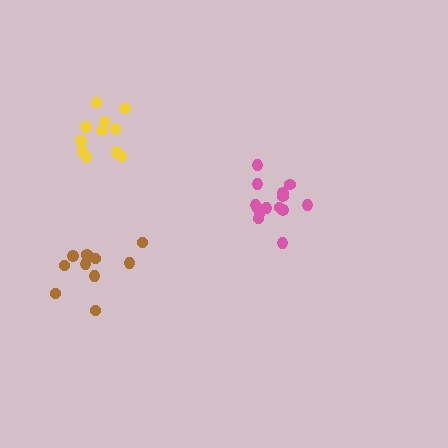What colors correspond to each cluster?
The clusters are colored: pink, brown, yellow.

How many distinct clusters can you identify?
There are 3 distinct clusters.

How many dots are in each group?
Group 1: 14 dots, Group 2: 11 dots, Group 3: 11 dots (36 total).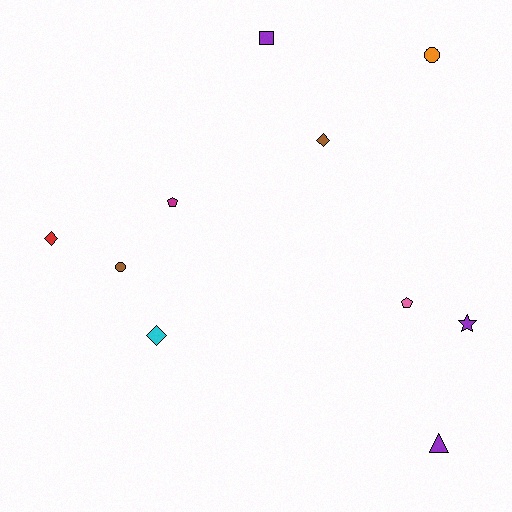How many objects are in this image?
There are 10 objects.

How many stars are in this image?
There is 1 star.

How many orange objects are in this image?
There is 1 orange object.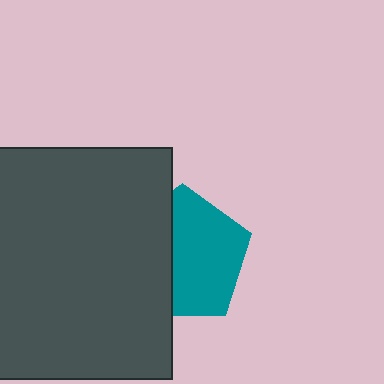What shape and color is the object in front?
The object in front is a dark gray square.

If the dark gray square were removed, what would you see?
You would see the complete teal pentagon.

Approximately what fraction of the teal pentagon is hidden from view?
Roughly 41% of the teal pentagon is hidden behind the dark gray square.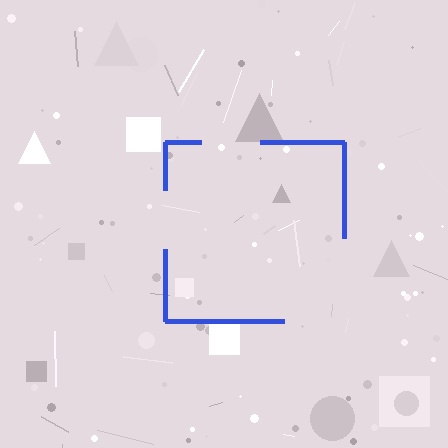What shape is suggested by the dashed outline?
The dashed outline suggests a square.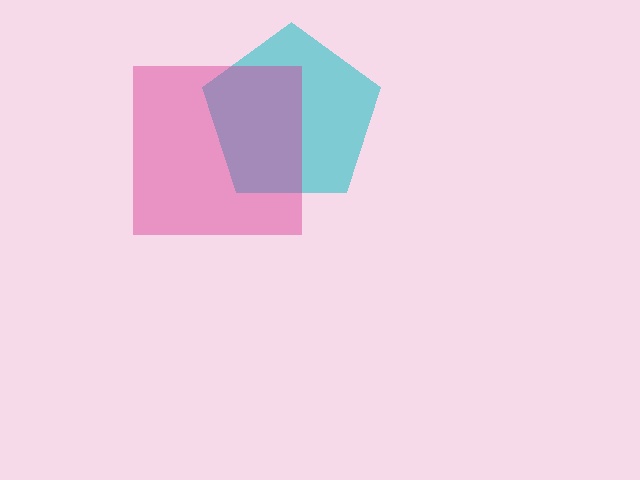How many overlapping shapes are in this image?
There are 2 overlapping shapes in the image.